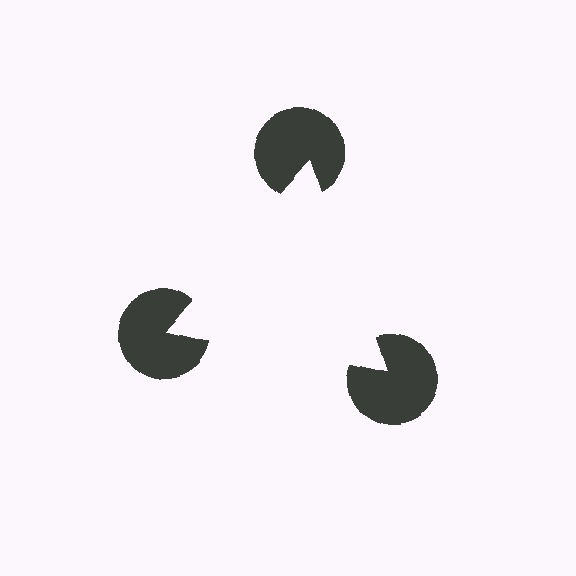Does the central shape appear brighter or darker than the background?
It typically appears slightly brighter than the background, even though no actual brightness change is drawn.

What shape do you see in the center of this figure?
An illusory triangle — its edges are inferred from the aligned wedge cuts in the pac-man discs, not physically drawn.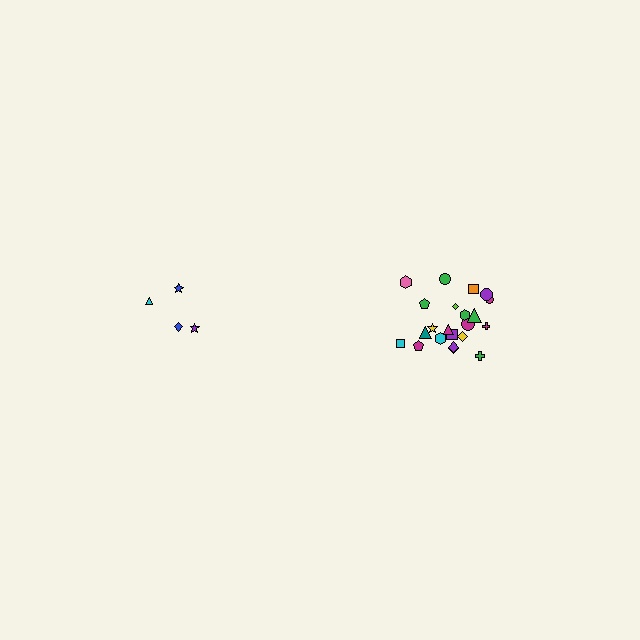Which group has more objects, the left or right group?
The right group.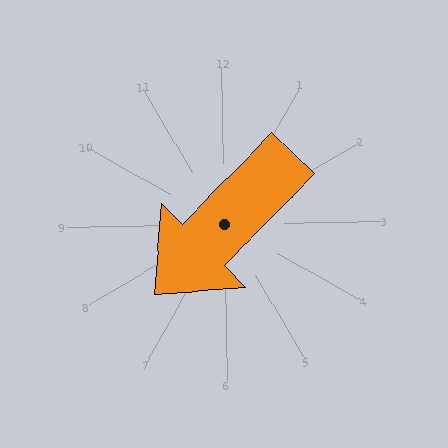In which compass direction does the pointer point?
Southwest.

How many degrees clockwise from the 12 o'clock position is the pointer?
Approximately 225 degrees.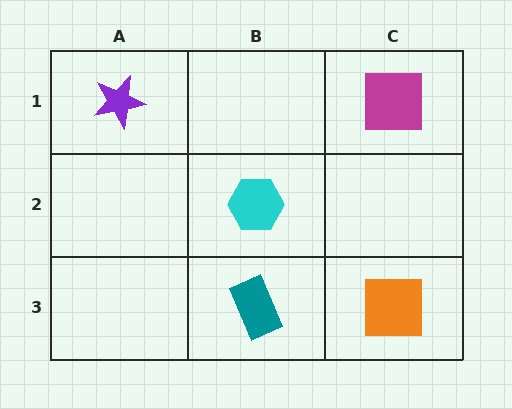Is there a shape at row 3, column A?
No, that cell is empty.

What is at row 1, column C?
A magenta square.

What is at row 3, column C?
An orange square.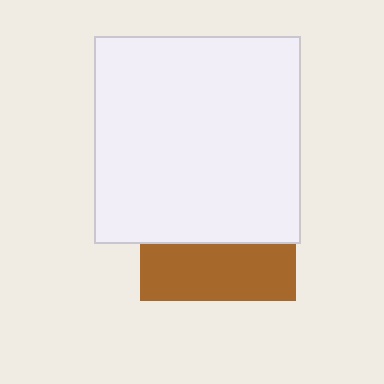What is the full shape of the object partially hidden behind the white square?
The partially hidden object is a brown square.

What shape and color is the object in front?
The object in front is a white square.